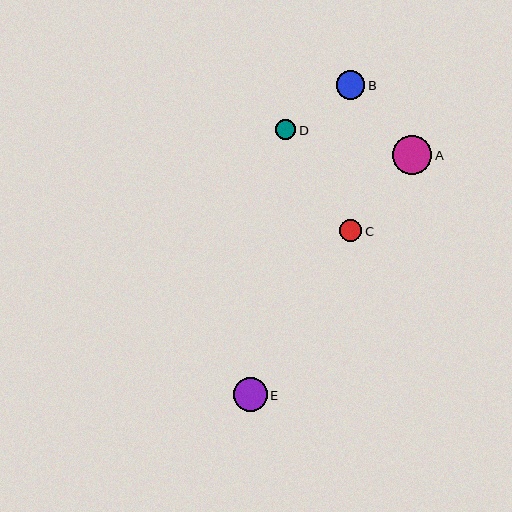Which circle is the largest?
Circle A is the largest with a size of approximately 39 pixels.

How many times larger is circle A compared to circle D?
Circle A is approximately 1.9 times the size of circle D.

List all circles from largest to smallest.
From largest to smallest: A, E, B, C, D.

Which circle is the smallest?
Circle D is the smallest with a size of approximately 20 pixels.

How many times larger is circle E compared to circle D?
Circle E is approximately 1.6 times the size of circle D.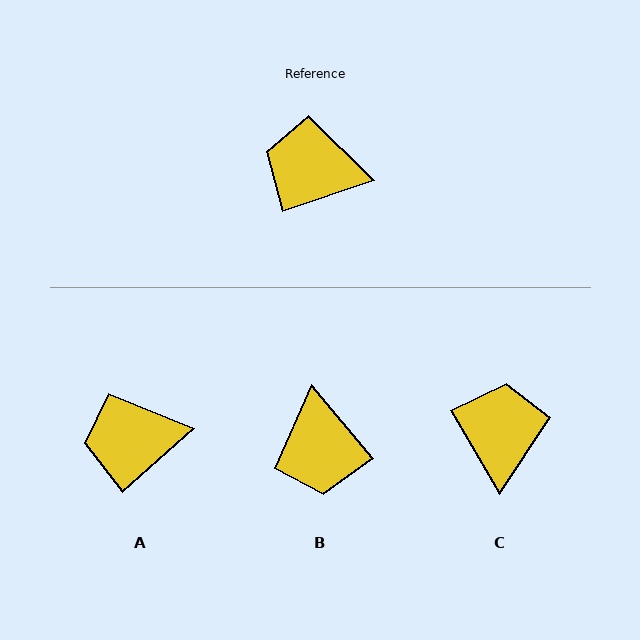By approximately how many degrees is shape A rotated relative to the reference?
Approximately 23 degrees counter-clockwise.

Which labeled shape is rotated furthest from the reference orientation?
B, about 111 degrees away.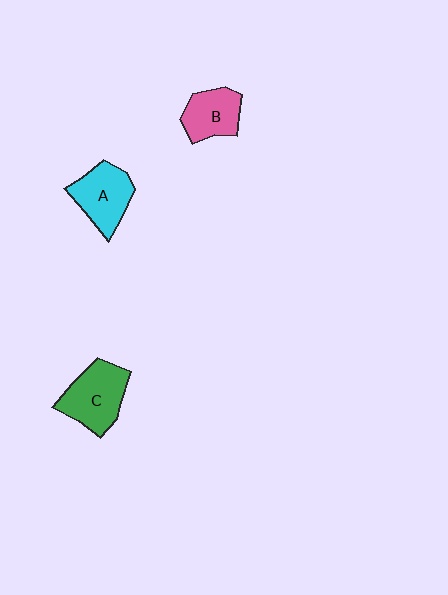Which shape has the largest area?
Shape C (green).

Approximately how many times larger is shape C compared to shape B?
Approximately 1.3 times.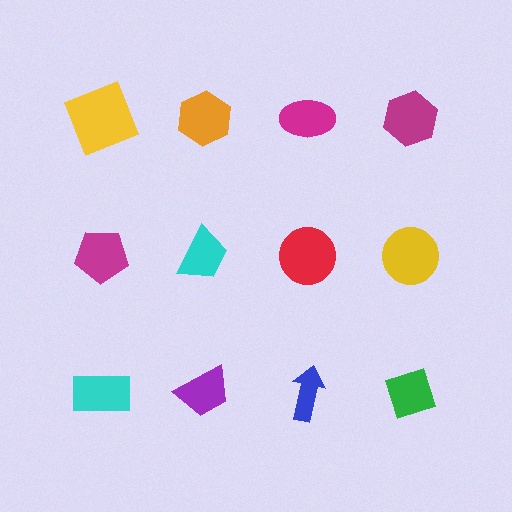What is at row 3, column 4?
A green diamond.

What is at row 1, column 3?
A magenta ellipse.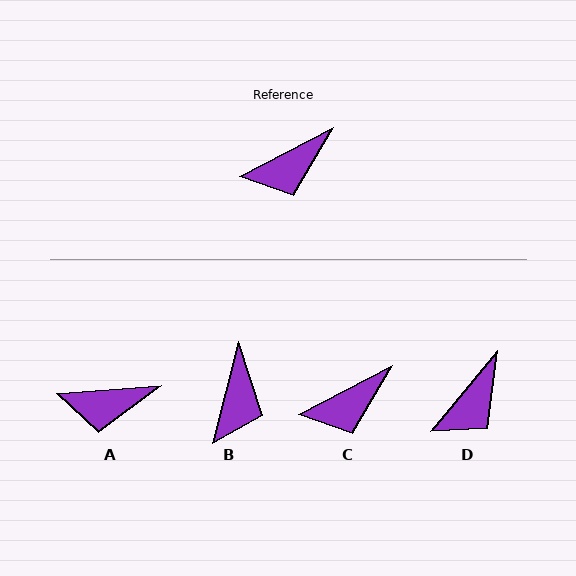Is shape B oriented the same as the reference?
No, it is off by about 49 degrees.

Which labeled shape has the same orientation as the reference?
C.